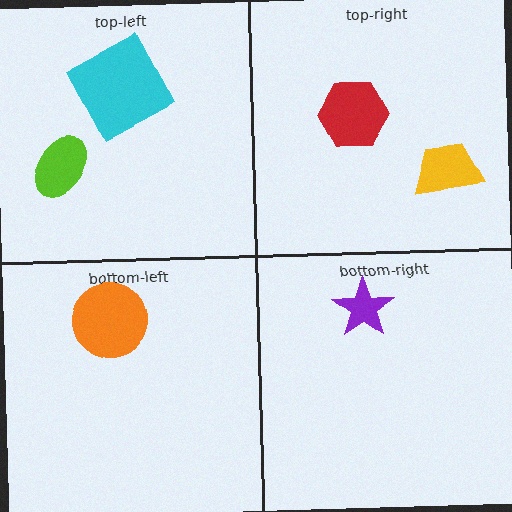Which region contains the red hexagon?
The top-right region.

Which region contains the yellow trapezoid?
The top-right region.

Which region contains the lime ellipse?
The top-left region.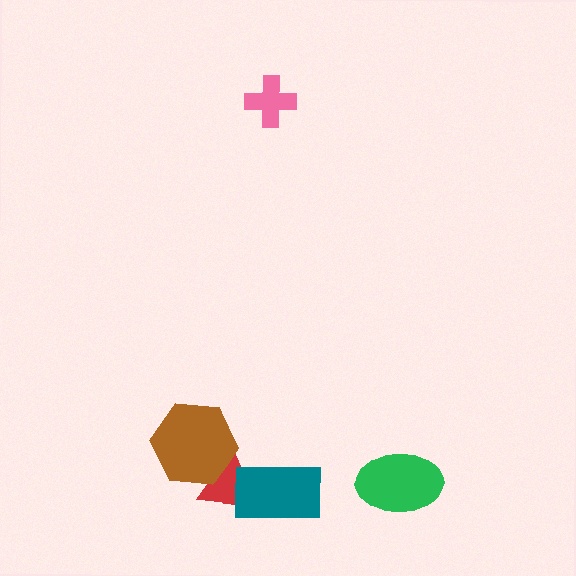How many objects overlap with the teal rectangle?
1 object overlaps with the teal rectangle.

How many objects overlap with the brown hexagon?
1 object overlaps with the brown hexagon.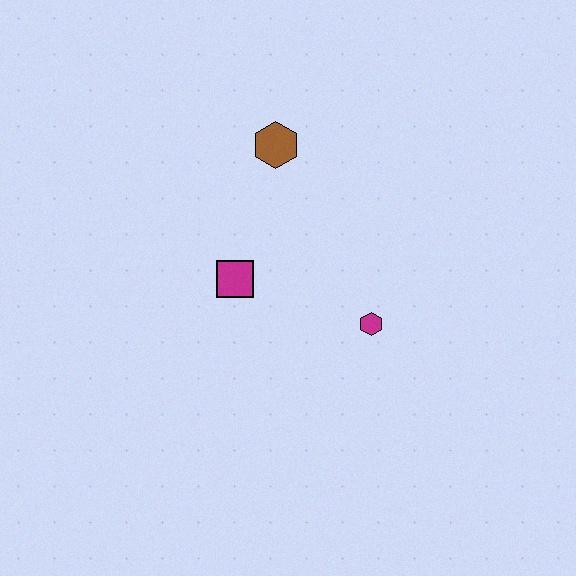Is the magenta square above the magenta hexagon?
Yes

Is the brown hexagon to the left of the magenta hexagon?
Yes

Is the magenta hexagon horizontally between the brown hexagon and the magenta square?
No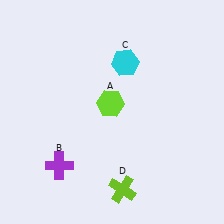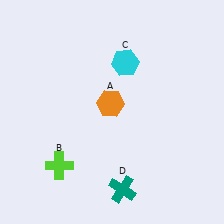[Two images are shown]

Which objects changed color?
A changed from lime to orange. B changed from purple to lime. D changed from lime to teal.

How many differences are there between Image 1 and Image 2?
There are 3 differences between the two images.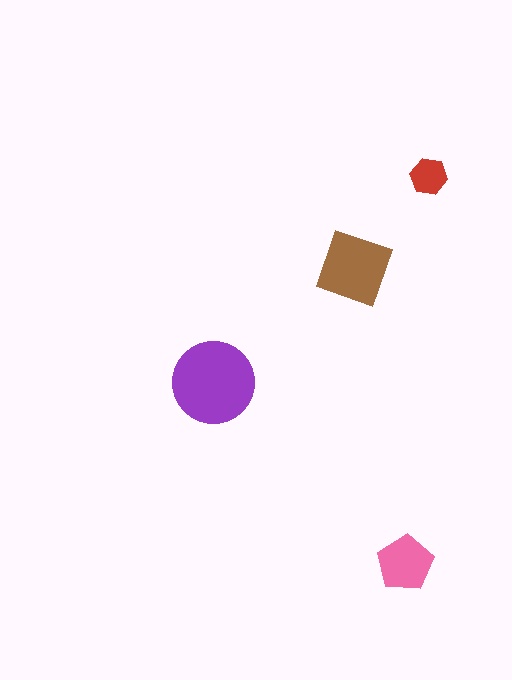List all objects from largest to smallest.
The purple circle, the brown square, the pink pentagon, the red hexagon.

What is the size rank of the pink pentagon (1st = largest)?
3rd.